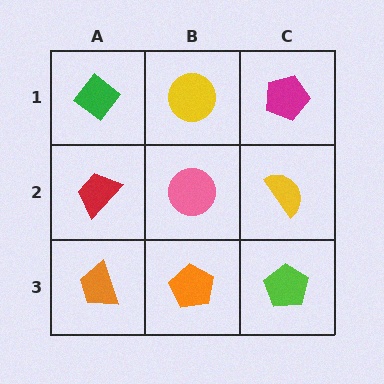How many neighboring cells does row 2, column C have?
3.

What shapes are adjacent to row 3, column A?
A red trapezoid (row 2, column A), an orange pentagon (row 3, column B).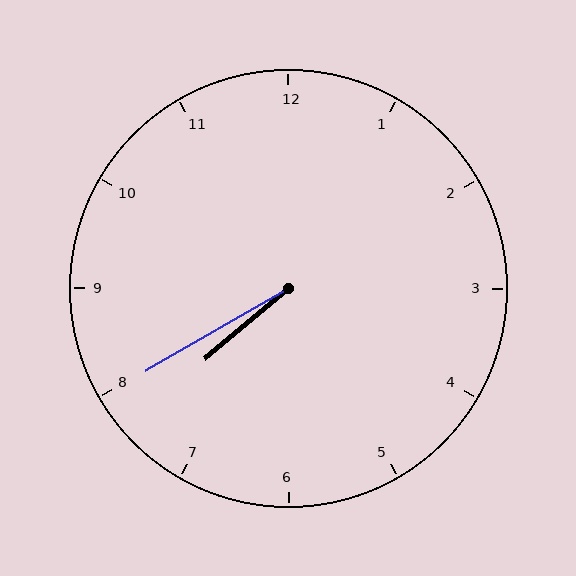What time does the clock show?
7:40.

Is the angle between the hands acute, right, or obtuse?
It is acute.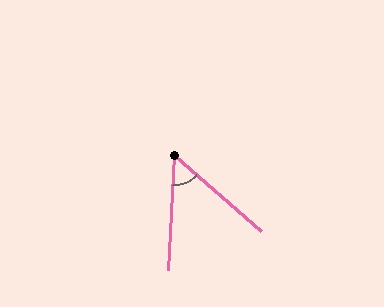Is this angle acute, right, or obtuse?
It is acute.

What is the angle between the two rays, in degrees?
Approximately 52 degrees.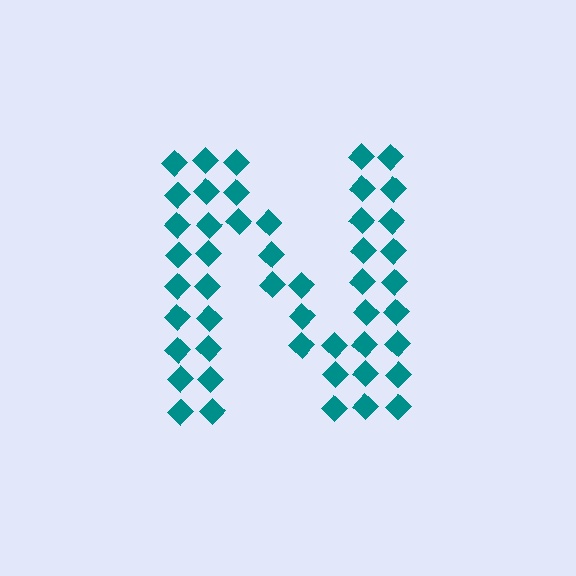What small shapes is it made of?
It is made of small diamonds.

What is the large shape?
The large shape is the letter N.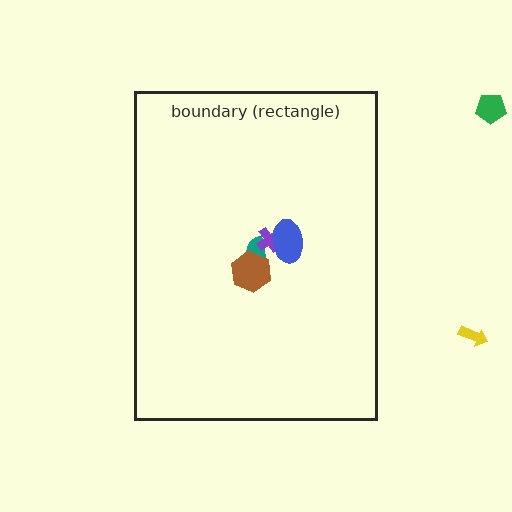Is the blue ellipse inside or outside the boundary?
Inside.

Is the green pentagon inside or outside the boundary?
Outside.